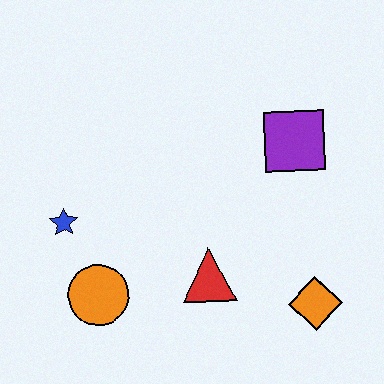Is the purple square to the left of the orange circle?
No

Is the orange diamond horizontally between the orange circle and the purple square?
No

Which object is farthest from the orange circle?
The purple square is farthest from the orange circle.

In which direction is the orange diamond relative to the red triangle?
The orange diamond is to the right of the red triangle.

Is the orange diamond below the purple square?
Yes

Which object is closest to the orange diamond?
The red triangle is closest to the orange diamond.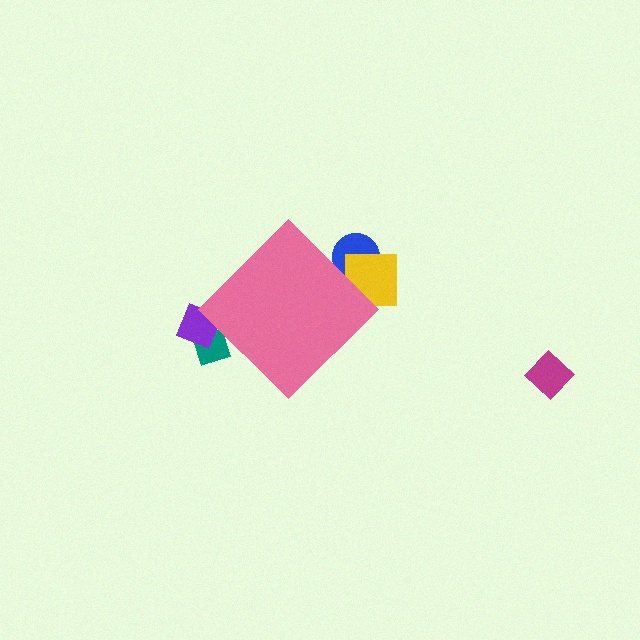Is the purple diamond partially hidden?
Yes, the purple diamond is partially hidden behind the pink diamond.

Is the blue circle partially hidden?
Yes, the blue circle is partially hidden behind the pink diamond.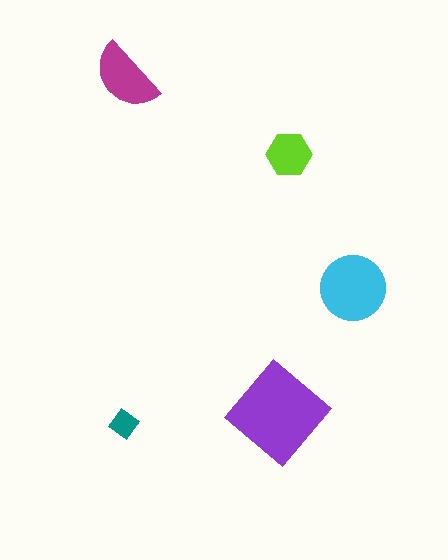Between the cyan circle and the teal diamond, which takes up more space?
The cyan circle.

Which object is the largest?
The purple diamond.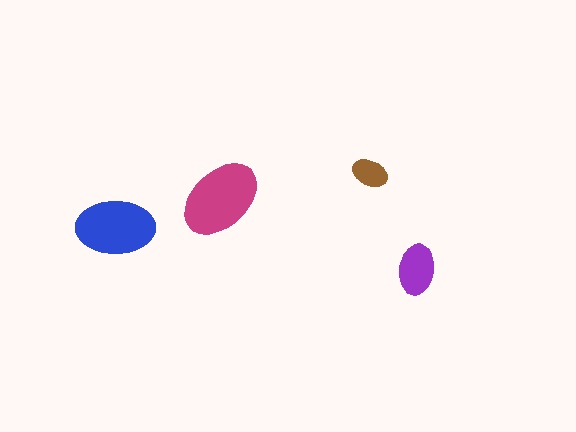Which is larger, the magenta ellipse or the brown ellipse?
The magenta one.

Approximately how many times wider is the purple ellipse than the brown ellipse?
About 1.5 times wider.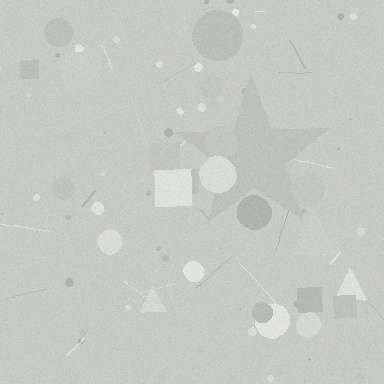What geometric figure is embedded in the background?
A star is embedded in the background.